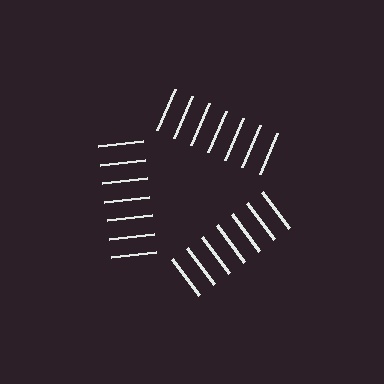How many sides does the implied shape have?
3 sides — the line-ends trace a triangle.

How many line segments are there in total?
21 — 7 along each of the 3 edges.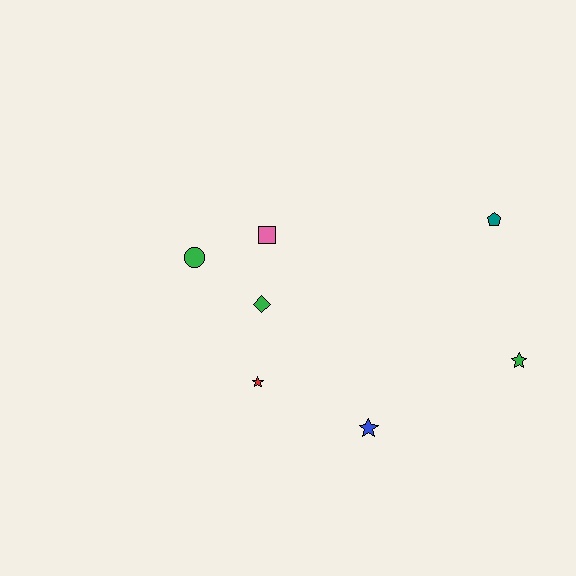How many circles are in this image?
There is 1 circle.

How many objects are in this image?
There are 7 objects.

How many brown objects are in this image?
There are no brown objects.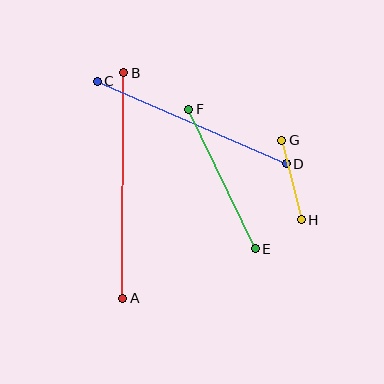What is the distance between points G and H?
The distance is approximately 82 pixels.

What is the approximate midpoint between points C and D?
The midpoint is at approximately (192, 122) pixels.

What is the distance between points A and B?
The distance is approximately 226 pixels.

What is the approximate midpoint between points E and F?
The midpoint is at approximately (222, 179) pixels.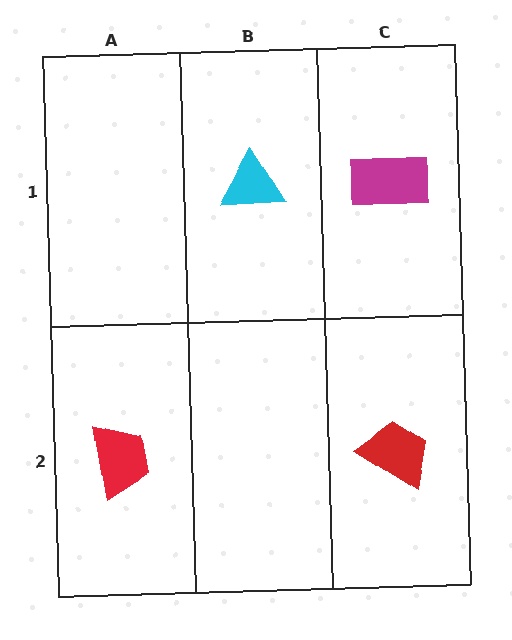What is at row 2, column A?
A red trapezoid.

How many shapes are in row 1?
2 shapes.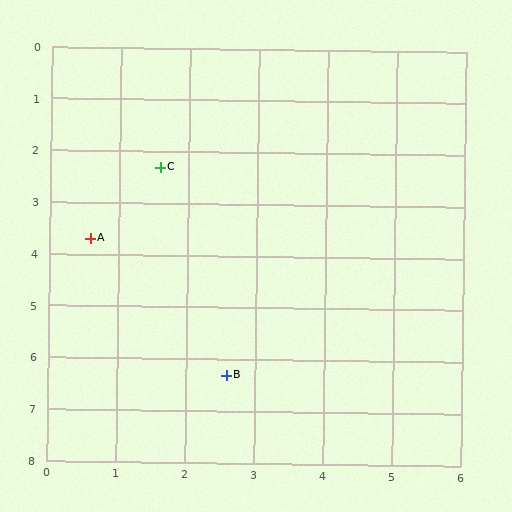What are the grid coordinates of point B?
Point B is at approximately (2.6, 6.3).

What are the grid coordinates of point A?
Point A is at approximately (0.6, 3.7).